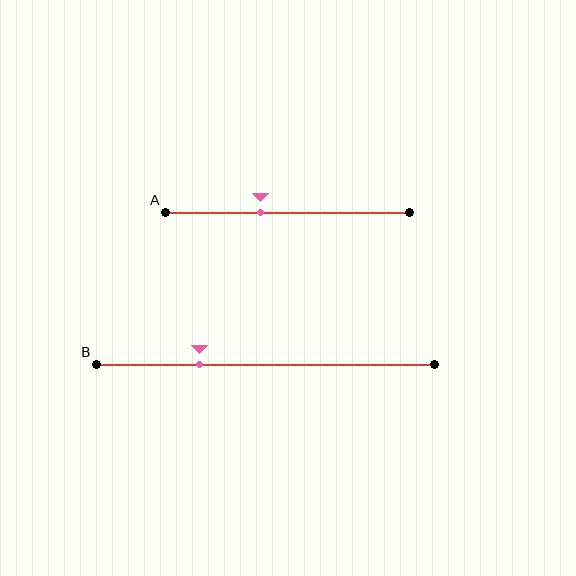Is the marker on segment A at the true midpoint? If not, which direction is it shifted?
No, the marker on segment A is shifted to the left by about 11% of the segment length.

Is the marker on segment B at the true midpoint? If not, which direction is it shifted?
No, the marker on segment B is shifted to the left by about 20% of the segment length.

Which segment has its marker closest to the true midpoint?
Segment A has its marker closest to the true midpoint.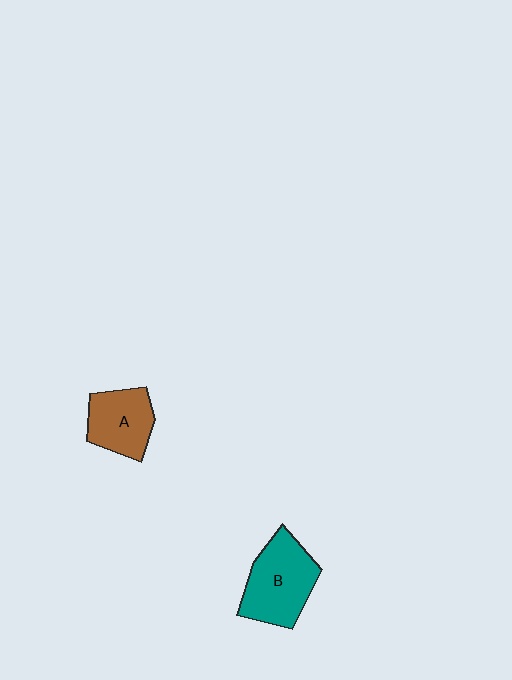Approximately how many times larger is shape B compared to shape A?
Approximately 1.3 times.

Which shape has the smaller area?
Shape A (brown).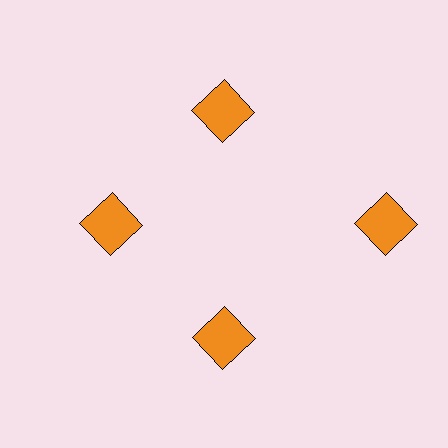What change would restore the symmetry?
The symmetry would be restored by moving it inward, back onto the ring so that all 4 squares sit at equal angles and equal distance from the center.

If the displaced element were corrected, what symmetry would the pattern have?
It would have 4-fold rotational symmetry — the pattern would map onto itself every 90 degrees.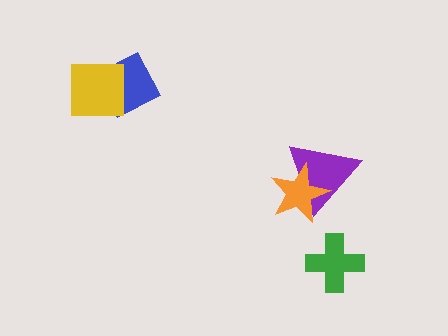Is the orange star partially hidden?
No, no other shape covers it.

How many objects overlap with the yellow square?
1 object overlaps with the yellow square.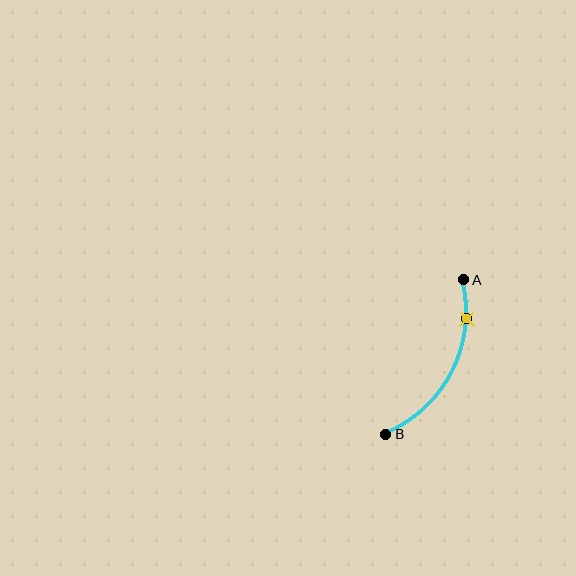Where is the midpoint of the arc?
The arc midpoint is the point on the curve farthest from the straight line joining A and B. It sits to the right of that line.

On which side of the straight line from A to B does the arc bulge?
The arc bulges to the right of the straight line connecting A and B.